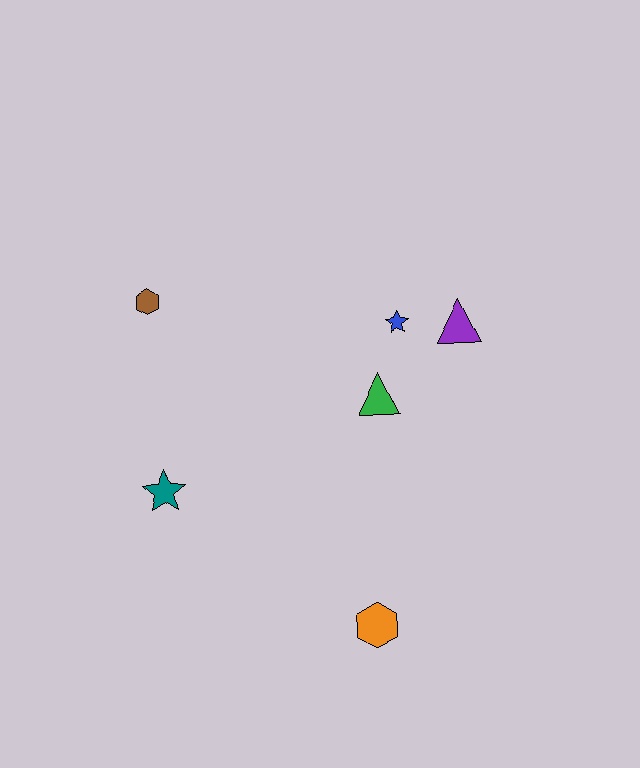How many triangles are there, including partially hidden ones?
There are 2 triangles.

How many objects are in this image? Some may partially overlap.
There are 6 objects.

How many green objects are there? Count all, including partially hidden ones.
There is 1 green object.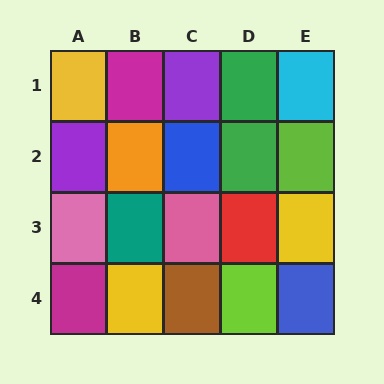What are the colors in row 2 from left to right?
Purple, orange, blue, green, lime.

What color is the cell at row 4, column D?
Lime.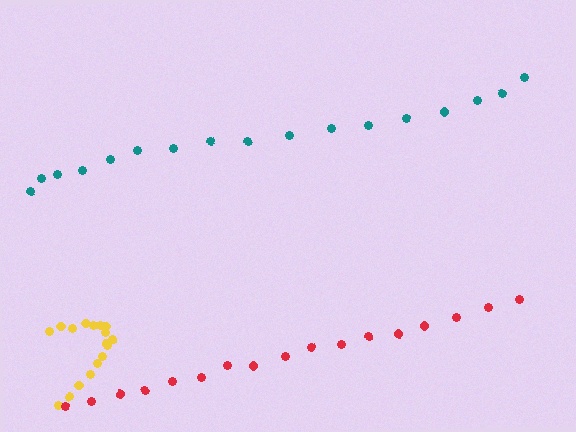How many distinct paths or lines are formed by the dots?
There are 3 distinct paths.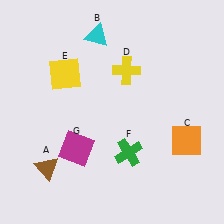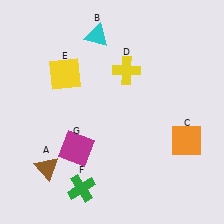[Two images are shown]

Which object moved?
The green cross (F) moved left.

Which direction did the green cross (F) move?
The green cross (F) moved left.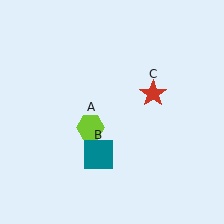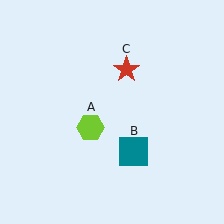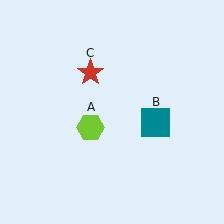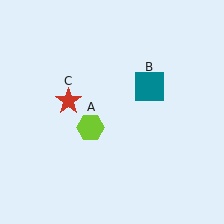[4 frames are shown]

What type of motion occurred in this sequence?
The teal square (object B), red star (object C) rotated counterclockwise around the center of the scene.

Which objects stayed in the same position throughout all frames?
Lime hexagon (object A) remained stationary.